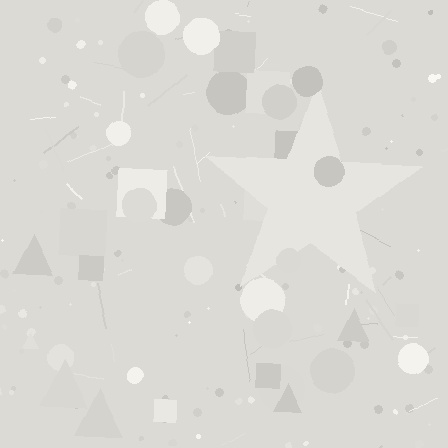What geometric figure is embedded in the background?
A star is embedded in the background.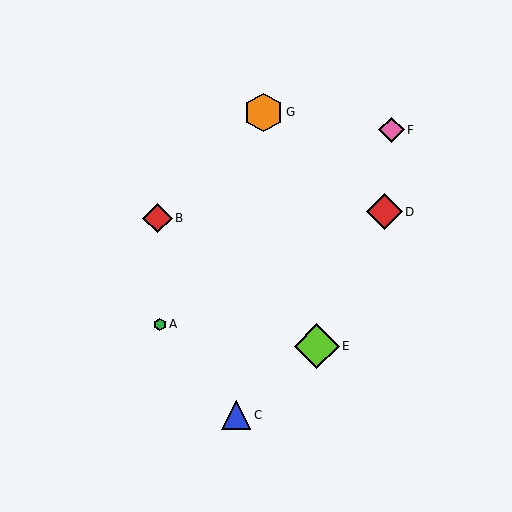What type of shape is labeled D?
Shape D is a red diamond.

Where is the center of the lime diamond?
The center of the lime diamond is at (317, 346).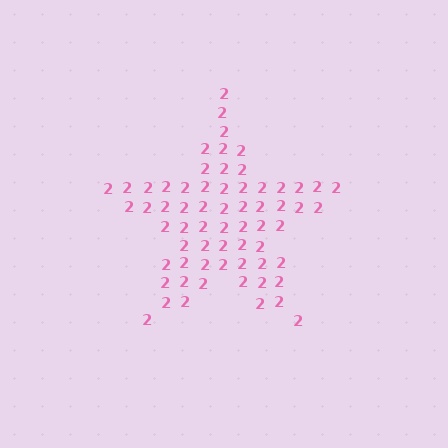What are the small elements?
The small elements are digit 2's.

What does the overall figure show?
The overall figure shows a star.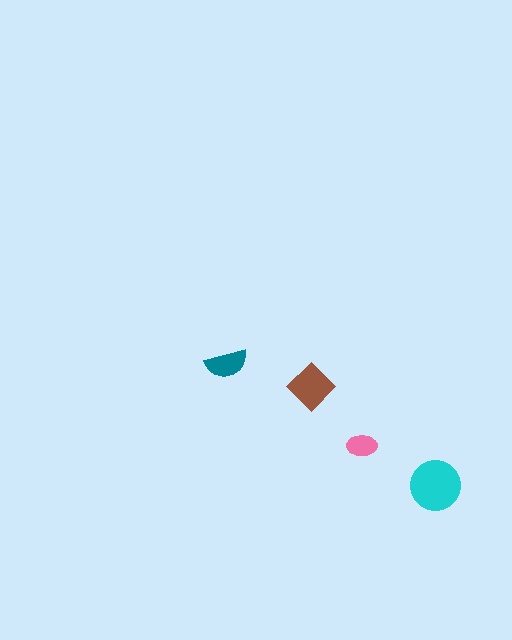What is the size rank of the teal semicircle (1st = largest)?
3rd.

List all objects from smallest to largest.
The pink ellipse, the teal semicircle, the brown diamond, the cyan circle.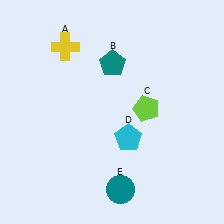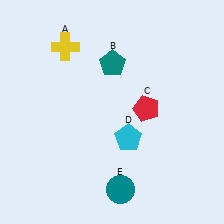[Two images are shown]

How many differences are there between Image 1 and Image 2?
There is 1 difference between the two images.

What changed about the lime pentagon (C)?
In Image 1, C is lime. In Image 2, it changed to red.